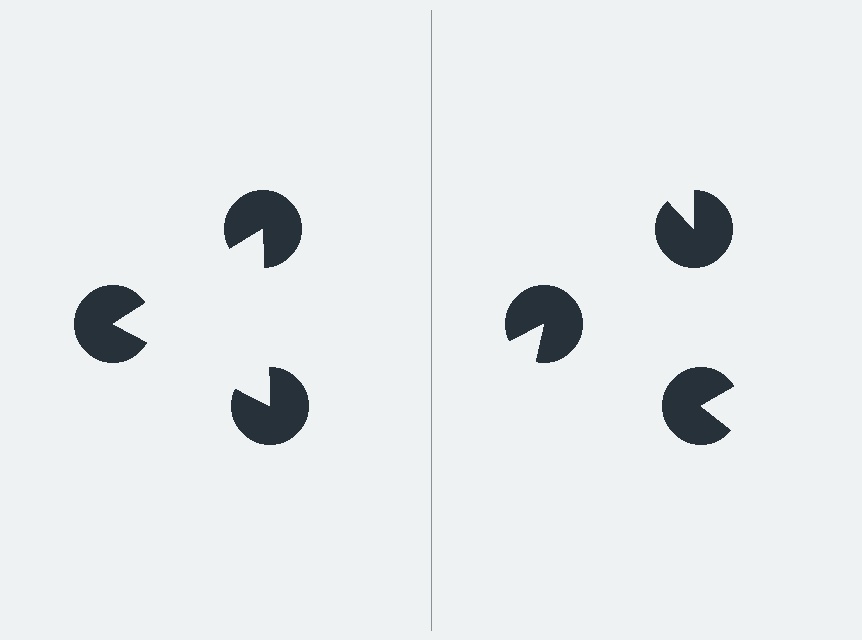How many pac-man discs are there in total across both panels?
6 — 3 on each side.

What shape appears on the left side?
An illusory triangle.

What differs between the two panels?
The pac-man discs are positioned identically on both sides; only the wedge orientations differ. On the left they align to a triangle; on the right they are misaligned.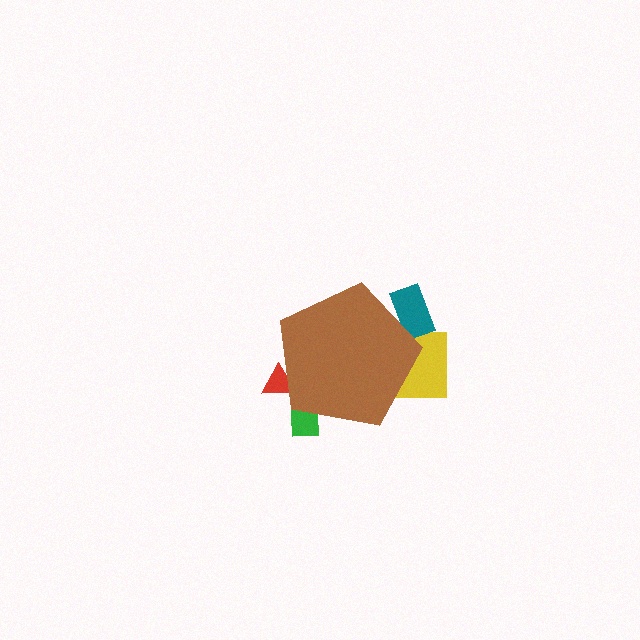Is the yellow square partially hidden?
Yes, the yellow square is partially hidden behind the brown pentagon.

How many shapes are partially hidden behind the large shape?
4 shapes are partially hidden.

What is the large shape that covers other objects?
A brown pentagon.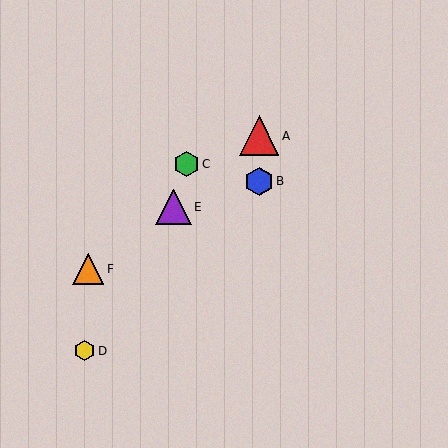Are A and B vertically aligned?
Yes, both are at x≈259.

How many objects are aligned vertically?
2 objects (A, B) are aligned vertically.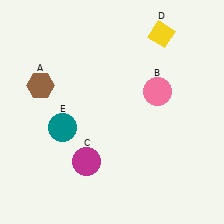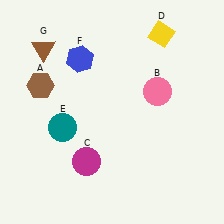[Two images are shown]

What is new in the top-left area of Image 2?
A blue hexagon (F) was added in the top-left area of Image 2.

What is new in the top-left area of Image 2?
A brown triangle (G) was added in the top-left area of Image 2.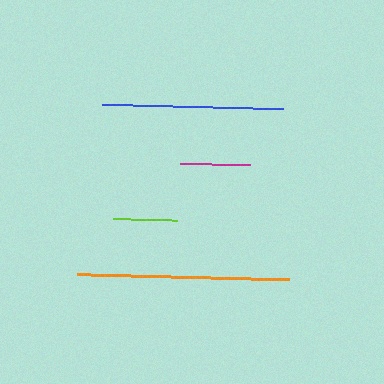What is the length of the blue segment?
The blue segment is approximately 181 pixels long.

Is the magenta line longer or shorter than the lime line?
The magenta line is longer than the lime line.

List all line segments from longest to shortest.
From longest to shortest: orange, blue, magenta, lime.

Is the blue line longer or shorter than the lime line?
The blue line is longer than the lime line.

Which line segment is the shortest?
The lime line is the shortest at approximately 64 pixels.